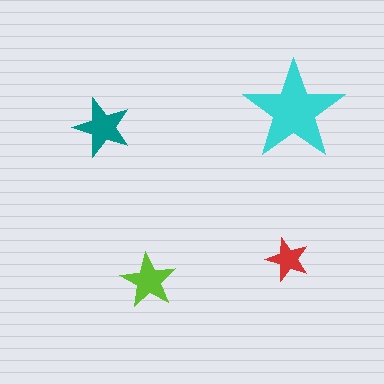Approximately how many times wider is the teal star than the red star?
About 1.5 times wider.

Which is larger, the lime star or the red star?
The lime one.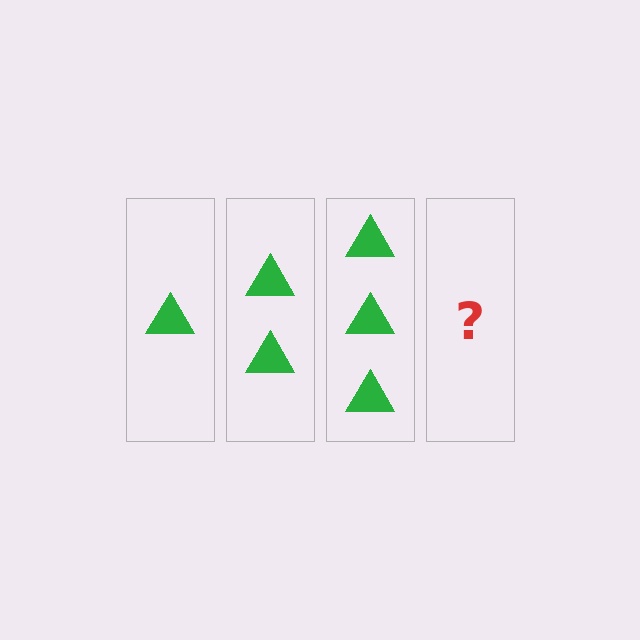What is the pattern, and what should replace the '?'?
The pattern is that each step adds one more triangle. The '?' should be 4 triangles.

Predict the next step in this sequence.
The next step is 4 triangles.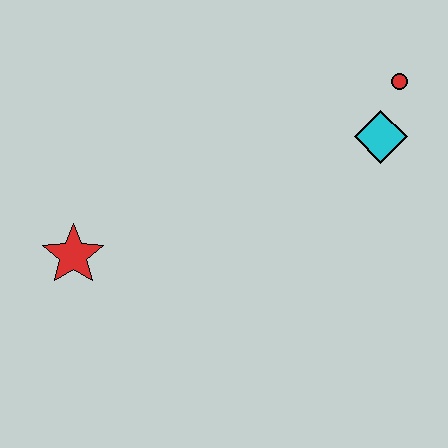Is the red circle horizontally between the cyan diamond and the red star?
No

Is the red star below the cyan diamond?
Yes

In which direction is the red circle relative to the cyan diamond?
The red circle is above the cyan diamond.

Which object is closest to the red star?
The cyan diamond is closest to the red star.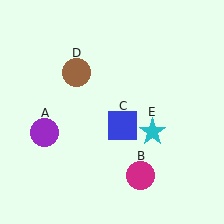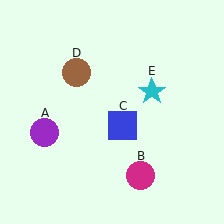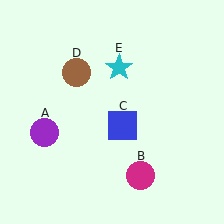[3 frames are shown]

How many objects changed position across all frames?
1 object changed position: cyan star (object E).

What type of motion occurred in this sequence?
The cyan star (object E) rotated counterclockwise around the center of the scene.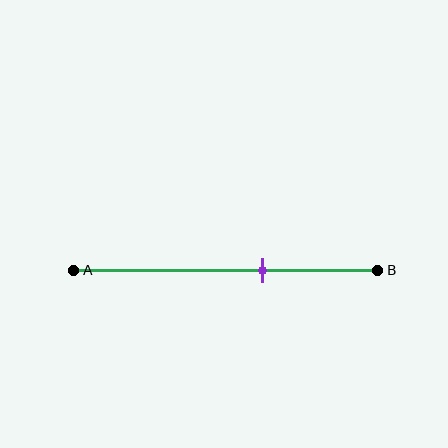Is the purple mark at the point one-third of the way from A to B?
No, the mark is at about 60% from A, not at the 33% one-third point.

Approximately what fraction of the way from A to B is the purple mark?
The purple mark is approximately 60% of the way from A to B.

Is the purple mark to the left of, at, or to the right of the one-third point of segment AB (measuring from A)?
The purple mark is to the right of the one-third point of segment AB.